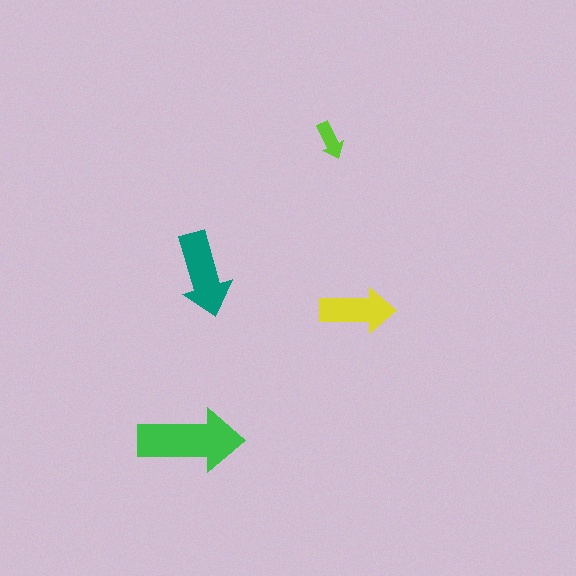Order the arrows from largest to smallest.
the green one, the teal one, the yellow one, the lime one.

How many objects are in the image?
There are 4 objects in the image.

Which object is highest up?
The lime arrow is topmost.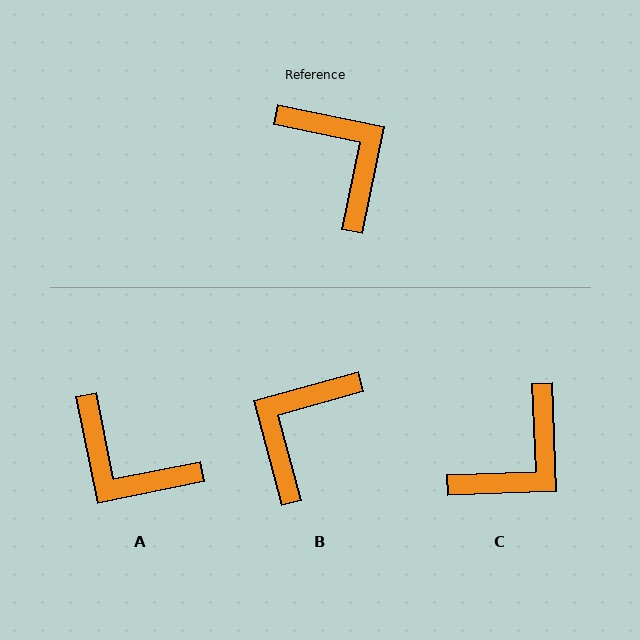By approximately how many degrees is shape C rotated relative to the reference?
Approximately 76 degrees clockwise.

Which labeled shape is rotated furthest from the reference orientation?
A, about 157 degrees away.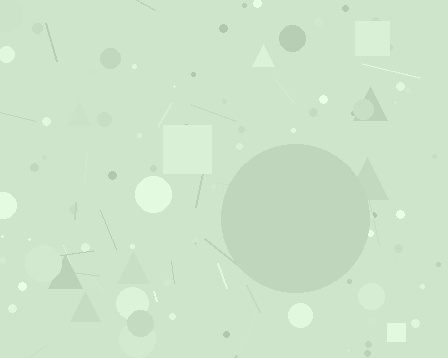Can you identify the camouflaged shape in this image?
The camouflaged shape is a circle.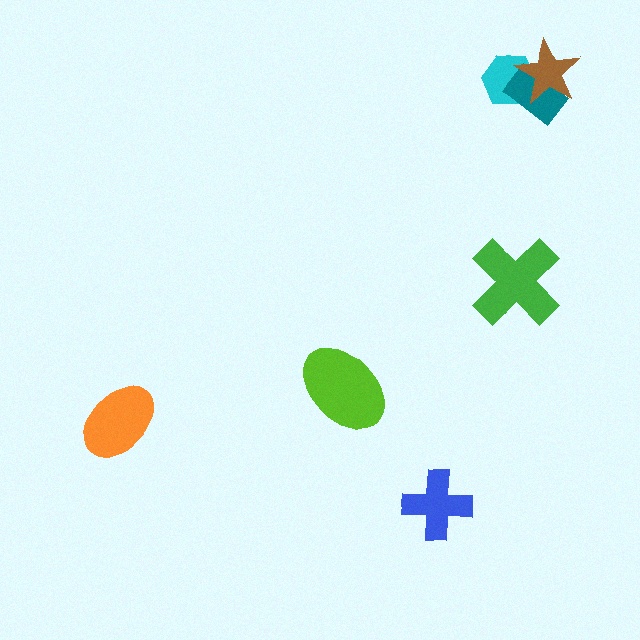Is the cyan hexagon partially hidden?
Yes, it is partially covered by another shape.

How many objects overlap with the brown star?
2 objects overlap with the brown star.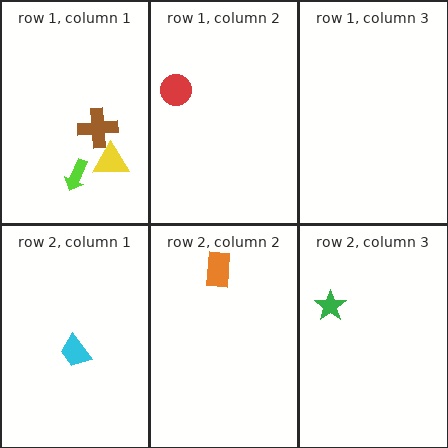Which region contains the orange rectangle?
The row 2, column 2 region.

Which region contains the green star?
The row 2, column 3 region.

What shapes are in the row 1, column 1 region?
The yellow triangle, the brown cross, the lime arrow.